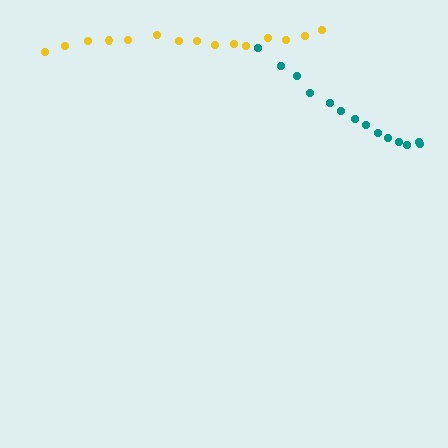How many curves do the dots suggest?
There are 2 distinct paths.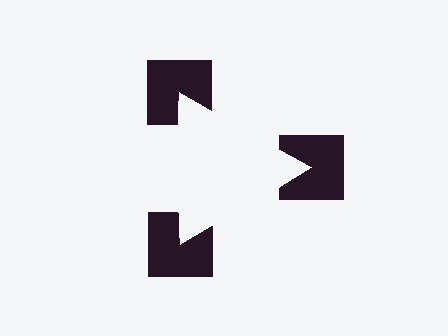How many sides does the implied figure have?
3 sides.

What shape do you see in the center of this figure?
An illusory triangle — its edges are inferred from the aligned wedge cuts in the notched squares, not physically drawn.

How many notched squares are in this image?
There are 3 — one at each vertex of the illusory triangle.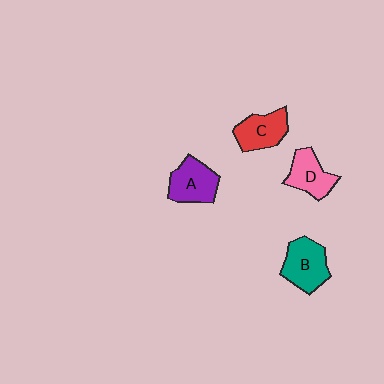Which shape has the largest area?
Shape B (teal).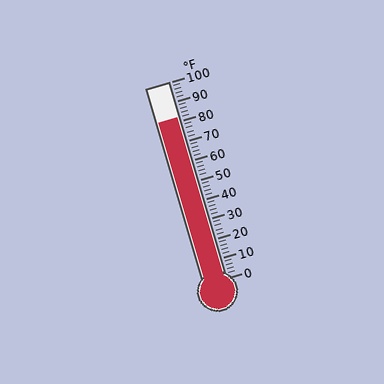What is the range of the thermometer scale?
The thermometer scale ranges from 0°F to 100°F.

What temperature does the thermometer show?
The thermometer shows approximately 82°F.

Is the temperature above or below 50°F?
The temperature is above 50°F.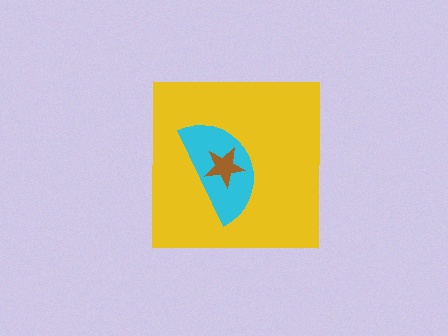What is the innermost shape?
The brown star.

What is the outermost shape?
The yellow square.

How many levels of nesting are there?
3.